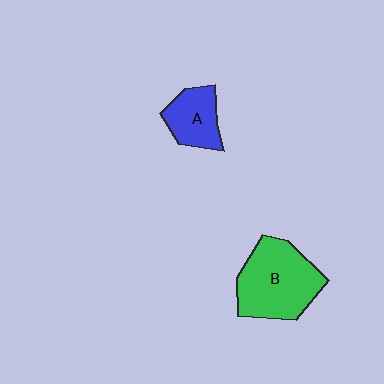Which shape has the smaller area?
Shape A (blue).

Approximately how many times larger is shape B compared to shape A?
Approximately 1.9 times.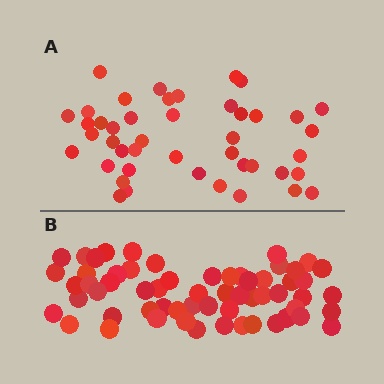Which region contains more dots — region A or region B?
Region B (the bottom region) has more dots.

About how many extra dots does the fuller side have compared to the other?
Region B has approximately 15 more dots than region A.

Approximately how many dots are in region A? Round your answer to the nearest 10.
About 40 dots. (The exact count is 44, which rounds to 40.)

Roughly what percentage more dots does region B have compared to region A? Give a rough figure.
About 35% more.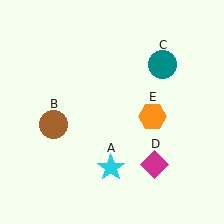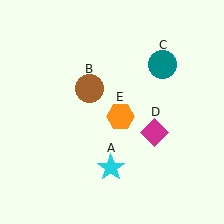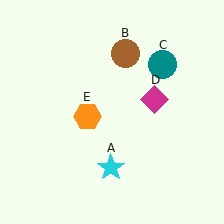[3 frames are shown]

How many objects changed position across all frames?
3 objects changed position: brown circle (object B), magenta diamond (object D), orange hexagon (object E).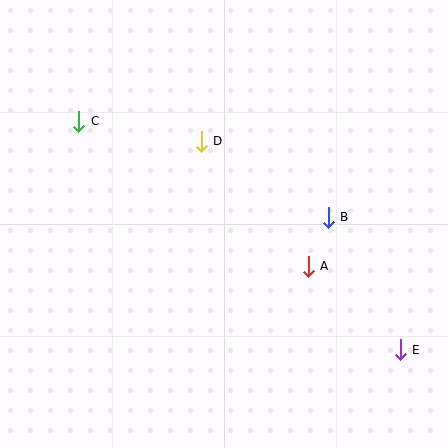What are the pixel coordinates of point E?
Point E is at (400, 350).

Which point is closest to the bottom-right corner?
Point E is closest to the bottom-right corner.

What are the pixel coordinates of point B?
Point B is at (328, 217).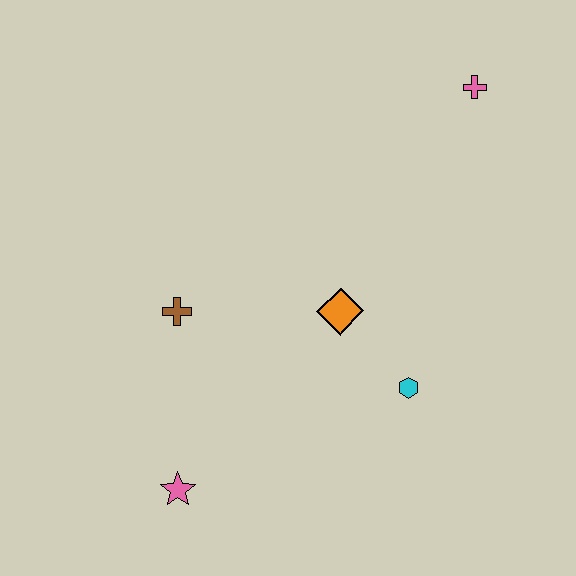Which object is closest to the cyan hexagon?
The orange diamond is closest to the cyan hexagon.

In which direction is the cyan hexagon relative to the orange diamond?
The cyan hexagon is below the orange diamond.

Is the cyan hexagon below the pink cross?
Yes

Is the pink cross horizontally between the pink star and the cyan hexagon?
No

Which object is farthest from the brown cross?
The pink cross is farthest from the brown cross.